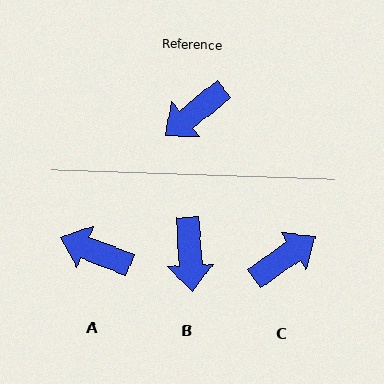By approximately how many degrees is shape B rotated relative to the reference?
Approximately 55 degrees counter-clockwise.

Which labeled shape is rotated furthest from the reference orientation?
C, about 176 degrees away.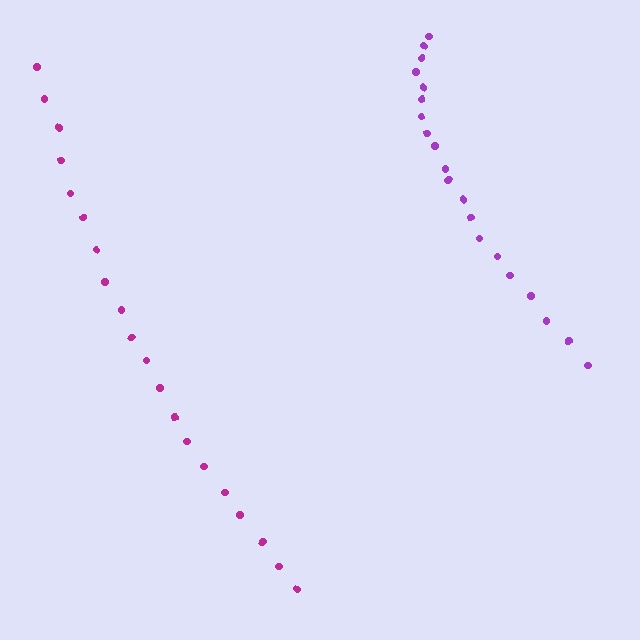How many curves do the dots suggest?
There are 2 distinct paths.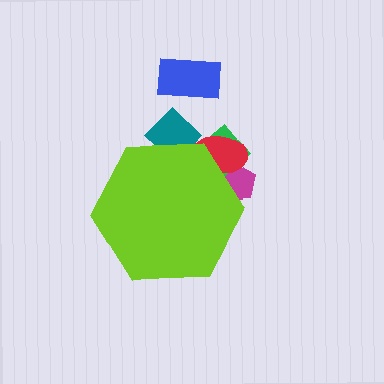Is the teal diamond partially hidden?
Yes, the teal diamond is partially hidden behind the lime hexagon.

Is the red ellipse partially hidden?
Yes, the red ellipse is partially hidden behind the lime hexagon.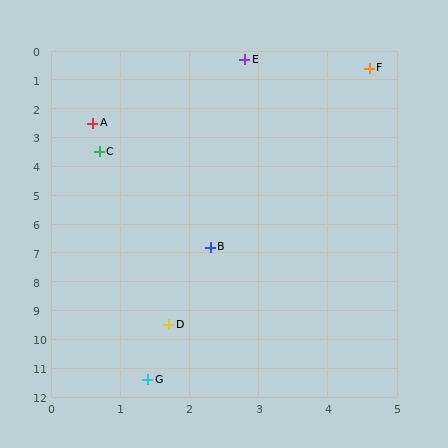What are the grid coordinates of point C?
Point C is at approximately (0.7, 3.5).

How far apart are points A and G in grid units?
Points A and G are about 8.9 grid units apart.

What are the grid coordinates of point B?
Point B is at approximately (2.3, 6.8).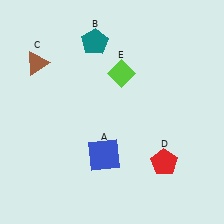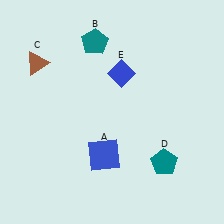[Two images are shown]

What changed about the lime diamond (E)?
In Image 1, E is lime. In Image 2, it changed to blue.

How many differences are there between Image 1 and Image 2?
There are 2 differences between the two images.